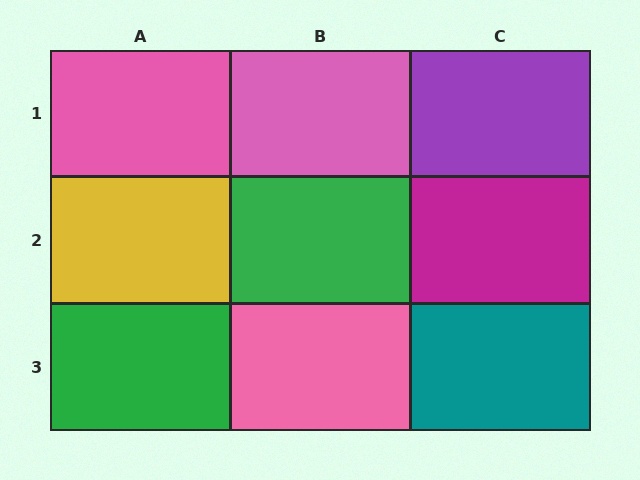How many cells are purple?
1 cell is purple.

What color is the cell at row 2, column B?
Green.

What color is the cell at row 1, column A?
Pink.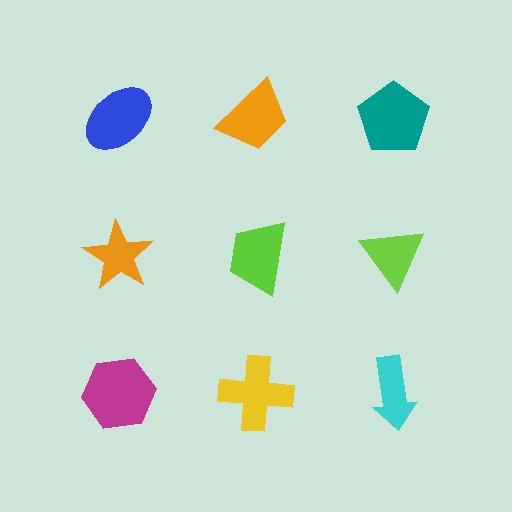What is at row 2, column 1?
An orange star.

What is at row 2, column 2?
A lime trapezoid.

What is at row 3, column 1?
A magenta hexagon.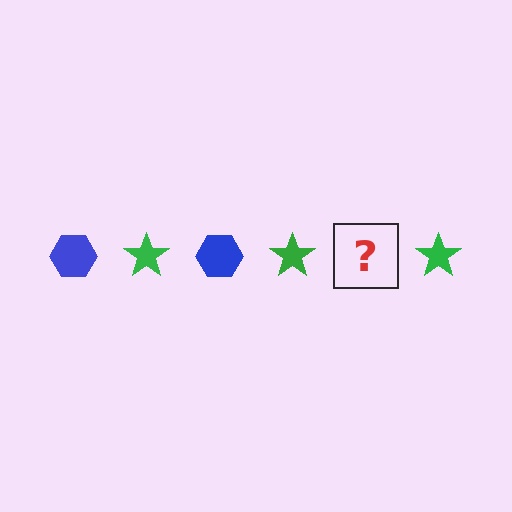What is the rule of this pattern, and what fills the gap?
The rule is that the pattern alternates between blue hexagon and green star. The gap should be filled with a blue hexagon.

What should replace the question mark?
The question mark should be replaced with a blue hexagon.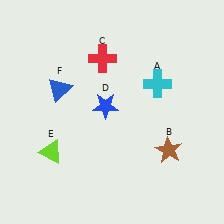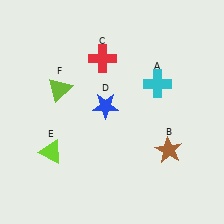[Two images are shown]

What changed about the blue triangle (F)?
In Image 1, F is blue. In Image 2, it changed to lime.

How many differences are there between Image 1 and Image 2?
There is 1 difference between the two images.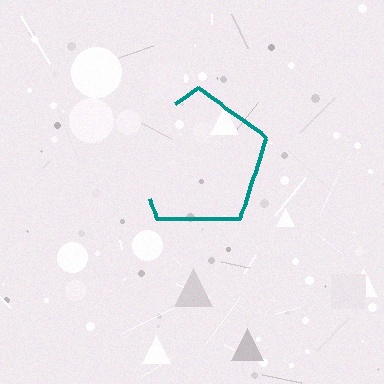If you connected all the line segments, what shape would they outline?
They would outline a pentagon.